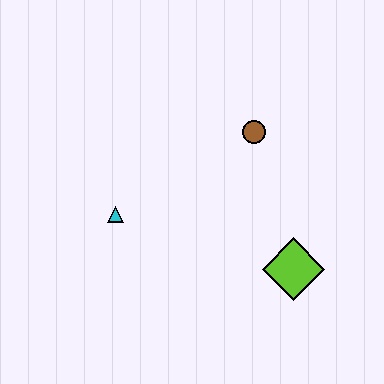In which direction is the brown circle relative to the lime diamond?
The brown circle is above the lime diamond.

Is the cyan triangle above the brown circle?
No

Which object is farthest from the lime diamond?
The cyan triangle is farthest from the lime diamond.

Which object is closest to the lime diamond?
The brown circle is closest to the lime diamond.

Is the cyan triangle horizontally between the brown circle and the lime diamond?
No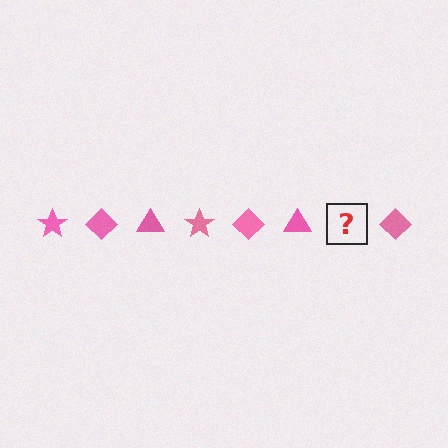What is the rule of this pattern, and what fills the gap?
The rule is that the pattern cycles through star, diamond, triangle shapes in pink. The gap should be filled with a pink star.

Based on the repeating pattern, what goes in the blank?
The blank should be a pink star.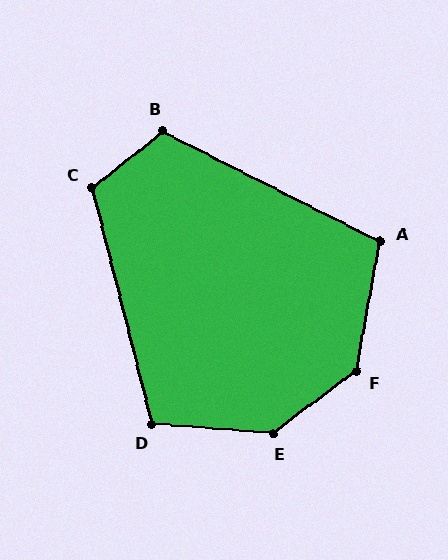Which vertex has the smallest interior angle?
A, at approximately 107 degrees.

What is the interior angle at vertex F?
Approximately 137 degrees (obtuse).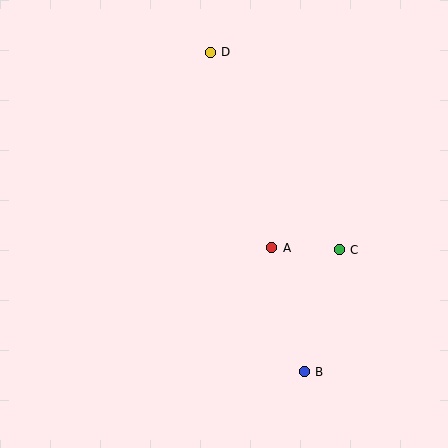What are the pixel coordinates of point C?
Point C is at (339, 250).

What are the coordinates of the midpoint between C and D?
The midpoint between C and D is at (275, 151).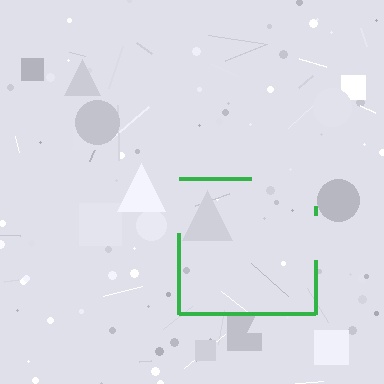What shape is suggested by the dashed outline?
The dashed outline suggests a square.